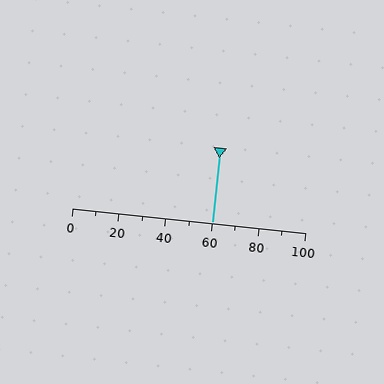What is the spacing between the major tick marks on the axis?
The major ticks are spaced 20 apart.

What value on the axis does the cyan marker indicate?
The marker indicates approximately 60.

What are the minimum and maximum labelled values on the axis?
The axis runs from 0 to 100.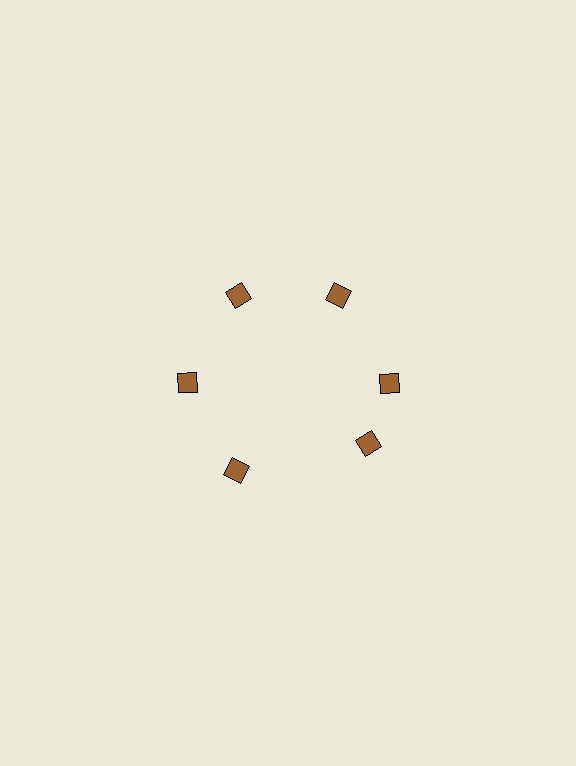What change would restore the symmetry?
The symmetry would be restored by rotating it back into even spacing with its neighbors so that all 6 diamonds sit at equal angles and equal distance from the center.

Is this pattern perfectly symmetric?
No. The 6 brown diamonds are arranged in a ring, but one element near the 5 o'clock position is rotated out of alignment along the ring, breaking the 6-fold rotational symmetry.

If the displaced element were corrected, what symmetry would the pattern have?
It would have 6-fold rotational symmetry — the pattern would map onto itself every 60 degrees.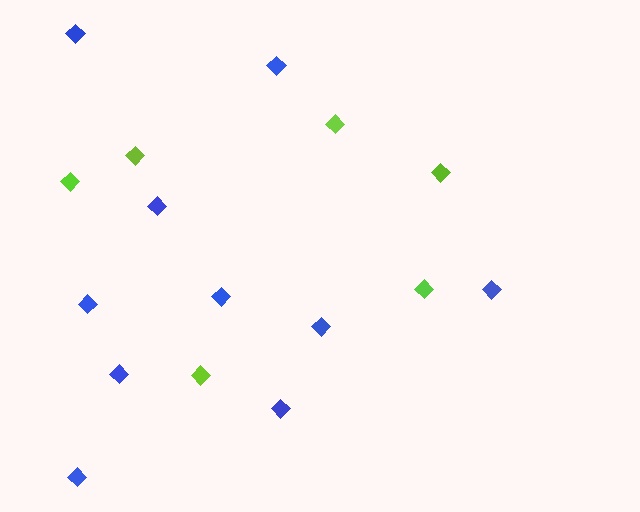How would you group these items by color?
There are 2 groups: one group of lime diamonds (6) and one group of blue diamonds (10).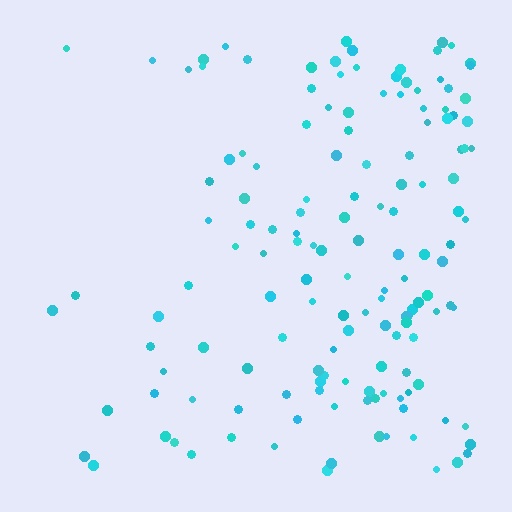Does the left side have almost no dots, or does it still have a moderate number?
Still a moderate number, just noticeably fewer than the right.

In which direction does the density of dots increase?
From left to right, with the right side densest.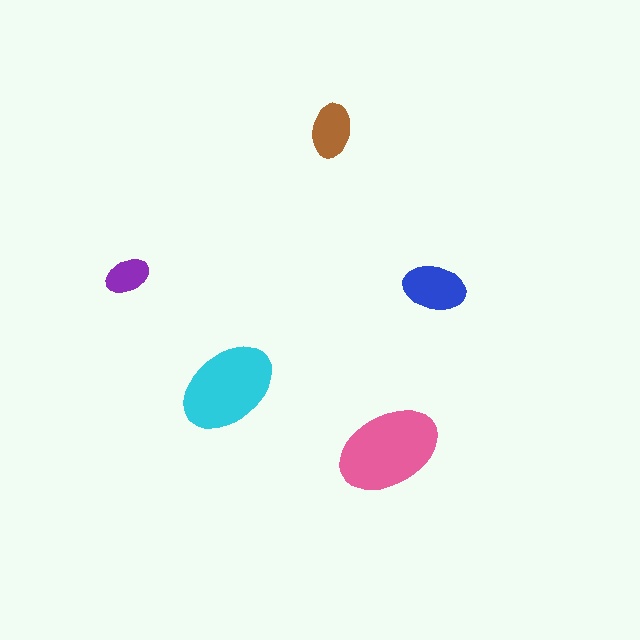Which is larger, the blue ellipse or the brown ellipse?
The blue one.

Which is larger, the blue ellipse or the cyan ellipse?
The cyan one.